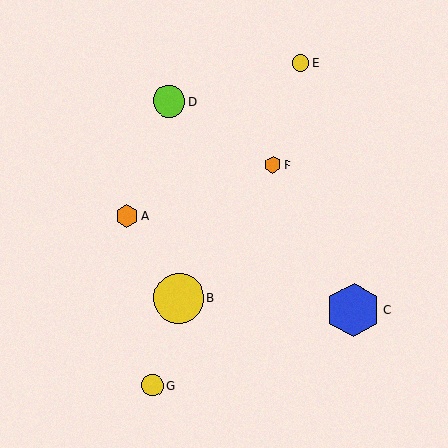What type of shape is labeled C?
Shape C is a blue hexagon.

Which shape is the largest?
The blue hexagon (labeled C) is the largest.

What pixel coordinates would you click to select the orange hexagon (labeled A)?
Click at (127, 216) to select the orange hexagon A.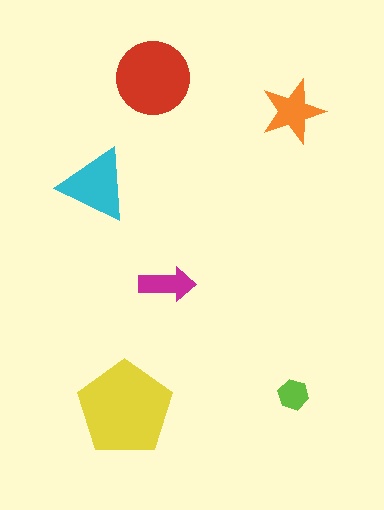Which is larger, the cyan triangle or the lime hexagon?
The cyan triangle.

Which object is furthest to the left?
The cyan triangle is leftmost.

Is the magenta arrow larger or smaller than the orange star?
Smaller.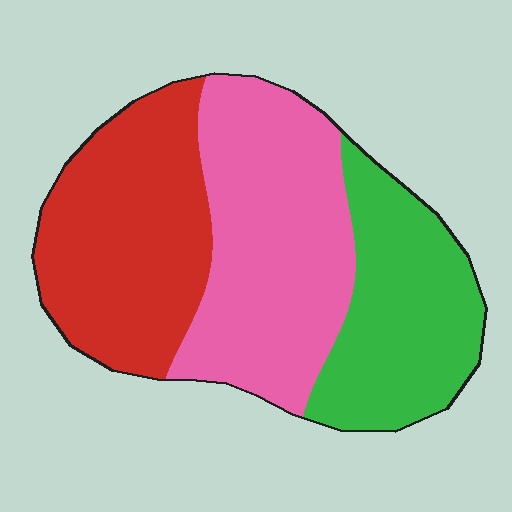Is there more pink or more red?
Pink.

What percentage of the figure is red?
Red takes up about one third (1/3) of the figure.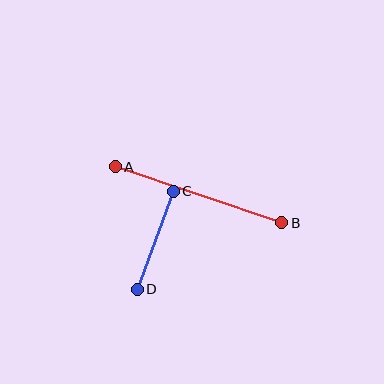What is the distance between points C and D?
The distance is approximately 104 pixels.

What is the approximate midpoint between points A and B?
The midpoint is at approximately (198, 195) pixels.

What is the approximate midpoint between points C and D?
The midpoint is at approximately (155, 240) pixels.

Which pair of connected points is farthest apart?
Points A and B are farthest apart.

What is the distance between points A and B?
The distance is approximately 176 pixels.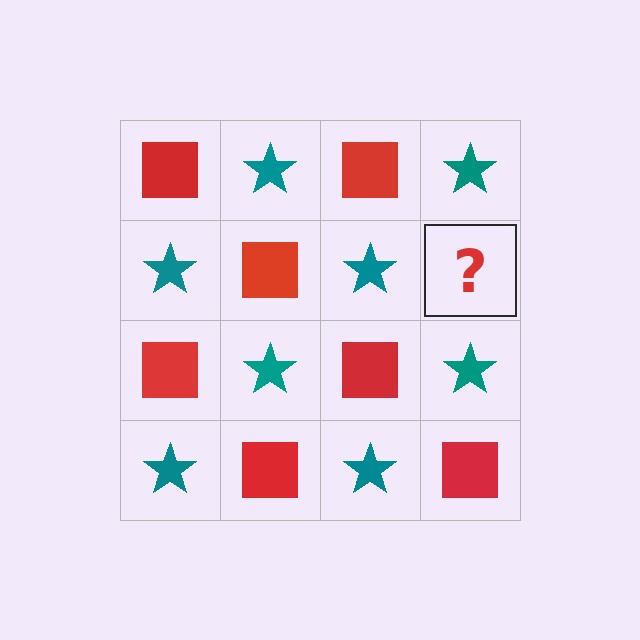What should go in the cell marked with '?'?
The missing cell should contain a red square.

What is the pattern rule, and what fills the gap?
The rule is that it alternates red square and teal star in a checkerboard pattern. The gap should be filled with a red square.